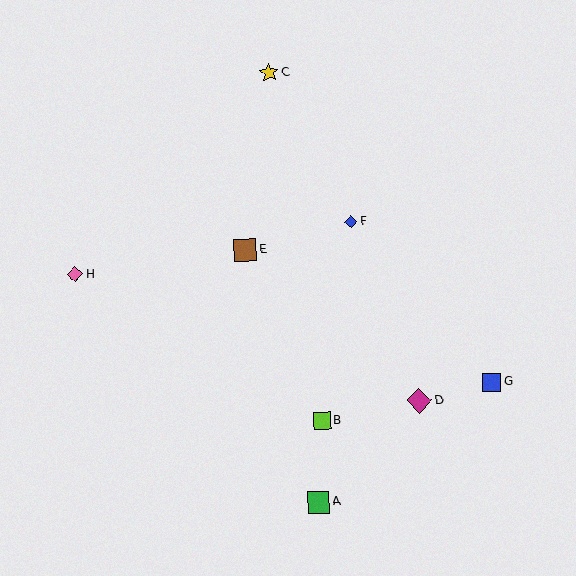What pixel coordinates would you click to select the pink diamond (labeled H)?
Click at (75, 274) to select the pink diamond H.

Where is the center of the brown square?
The center of the brown square is at (245, 250).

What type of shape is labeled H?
Shape H is a pink diamond.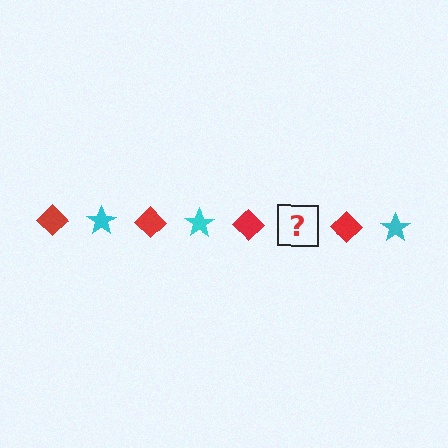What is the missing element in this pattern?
The missing element is a cyan star.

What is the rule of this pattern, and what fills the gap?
The rule is that the pattern alternates between red diamond and cyan star. The gap should be filled with a cyan star.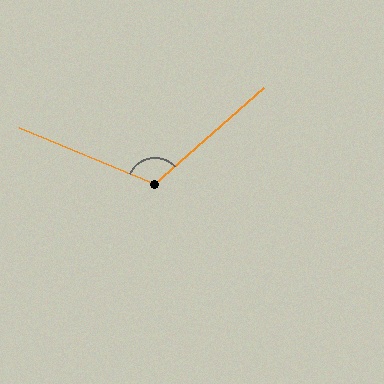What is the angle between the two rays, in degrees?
Approximately 116 degrees.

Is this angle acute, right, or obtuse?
It is obtuse.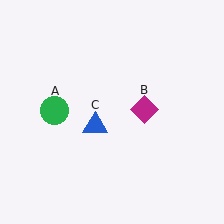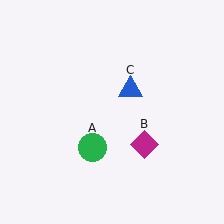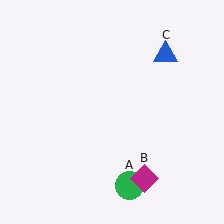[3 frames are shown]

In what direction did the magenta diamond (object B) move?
The magenta diamond (object B) moved down.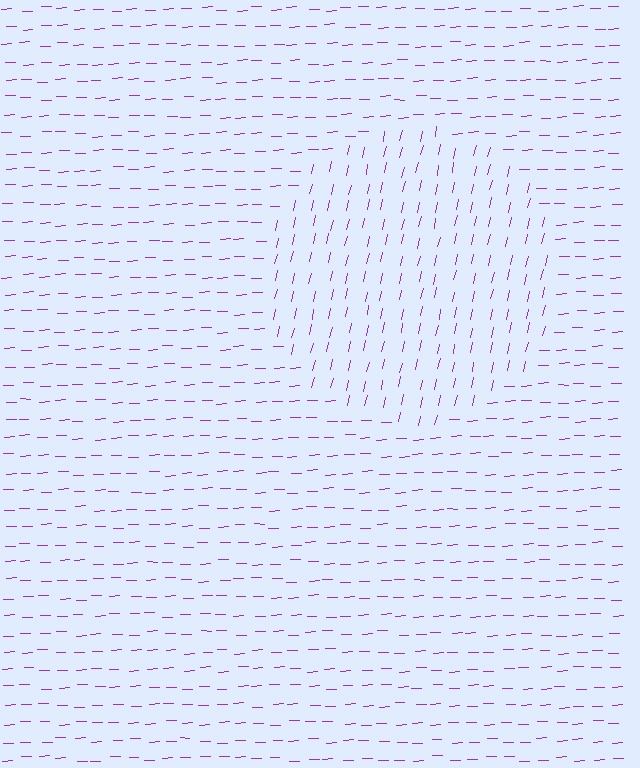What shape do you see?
I see a circle.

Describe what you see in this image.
The image is filled with small purple line segments. A circle region in the image has lines oriented differently from the surrounding lines, creating a visible texture boundary.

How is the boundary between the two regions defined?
The boundary is defined purely by a change in line orientation (approximately 75 degrees difference). All lines are the same color and thickness.